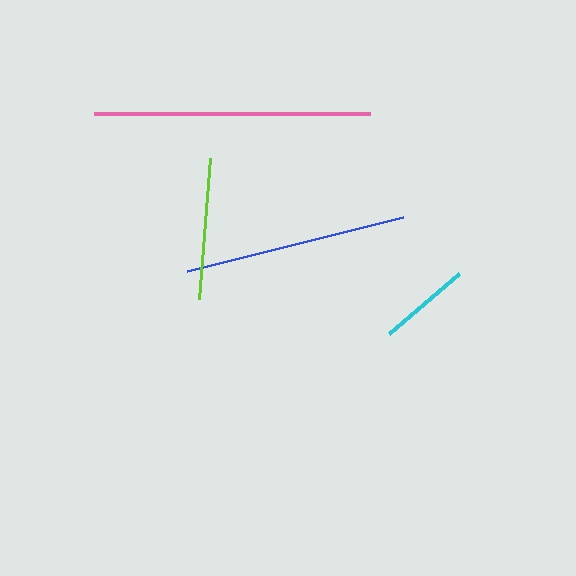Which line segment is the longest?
The pink line is the longest at approximately 277 pixels.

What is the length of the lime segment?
The lime segment is approximately 141 pixels long.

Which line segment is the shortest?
The cyan line is the shortest at approximately 92 pixels.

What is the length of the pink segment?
The pink segment is approximately 277 pixels long.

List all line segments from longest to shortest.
From longest to shortest: pink, blue, lime, cyan.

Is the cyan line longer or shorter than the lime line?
The lime line is longer than the cyan line.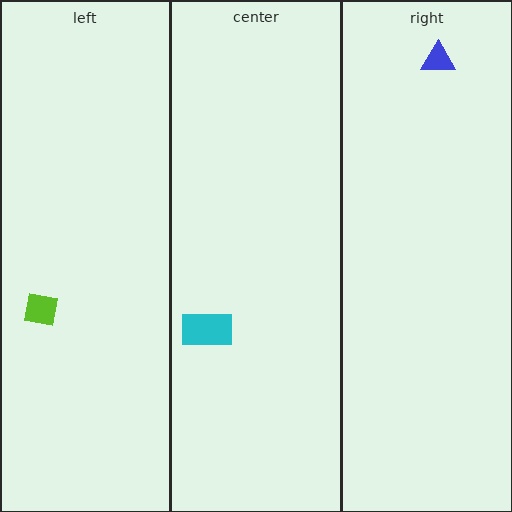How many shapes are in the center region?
1.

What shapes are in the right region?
The blue triangle.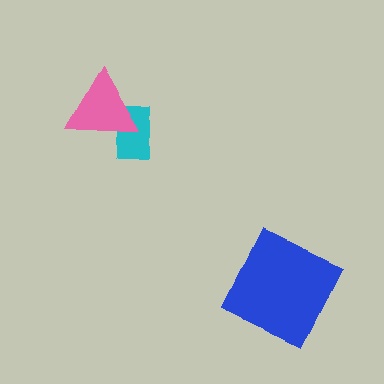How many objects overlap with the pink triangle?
1 object overlaps with the pink triangle.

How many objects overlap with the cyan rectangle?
1 object overlaps with the cyan rectangle.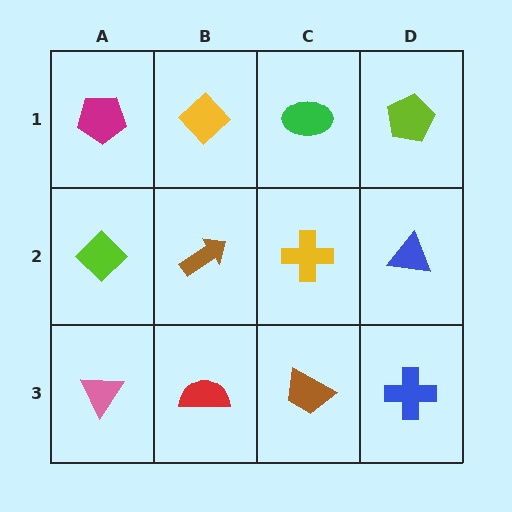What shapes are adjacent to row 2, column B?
A yellow diamond (row 1, column B), a red semicircle (row 3, column B), a lime diamond (row 2, column A), a yellow cross (row 2, column C).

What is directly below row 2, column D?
A blue cross.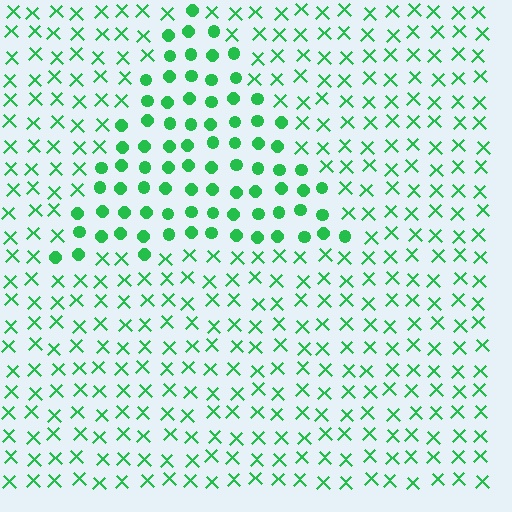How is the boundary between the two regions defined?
The boundary is defined by a change in element shape: circles inside vs. X marks outside. All elements share the same color and spacing.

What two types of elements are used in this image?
The image uses circles inside the triangle region and X marks outside it.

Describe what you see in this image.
The image is filled with small green elements arranged in a uniform grid. A triangle-shaped region contains circles, while the surrounding area contains X marks. The boundary is defined purely by the change in element shape.